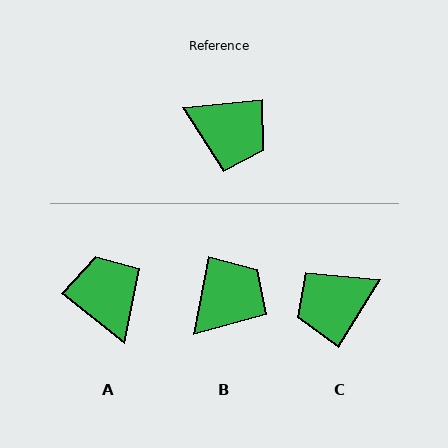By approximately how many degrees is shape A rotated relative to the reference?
Approximately 136 degrees counter-clockwise.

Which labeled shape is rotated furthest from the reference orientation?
A, about 136 degrees away.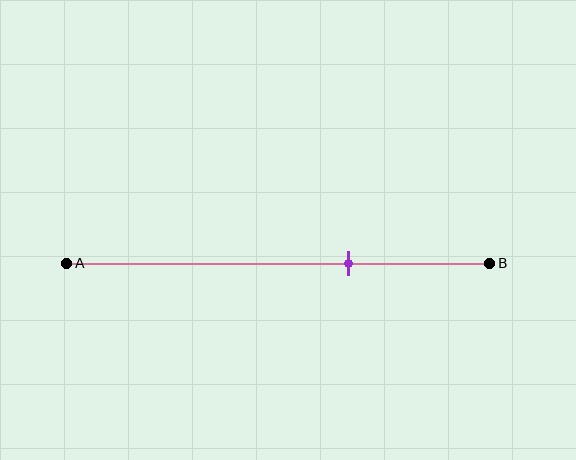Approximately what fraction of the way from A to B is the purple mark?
The purple mark is approximately 65% of the way from A to B.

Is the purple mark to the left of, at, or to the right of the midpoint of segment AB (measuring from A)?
The purple mark is to the right of the midpoint of segment AB.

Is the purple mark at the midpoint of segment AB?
No, the mark is at about 65% from A, not at the 50% midpoint.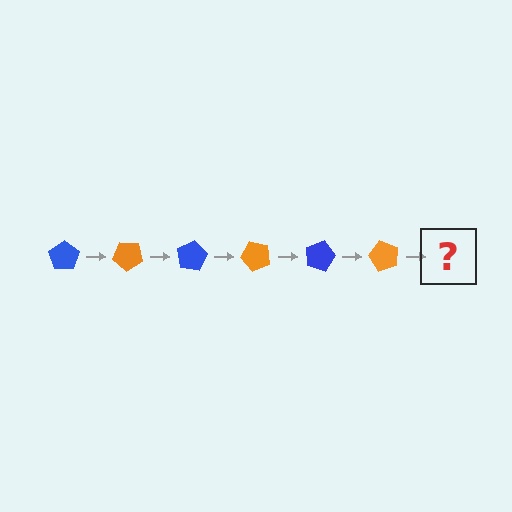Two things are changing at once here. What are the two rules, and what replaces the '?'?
The two rules are that it rotates 40 degrees each step and the color cycles through blue and orange. The '?' should be a blue pentagon, rotated 240 degrees from the start.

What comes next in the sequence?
The next element should be a blue pentagon, rotated 240 degrees from the start.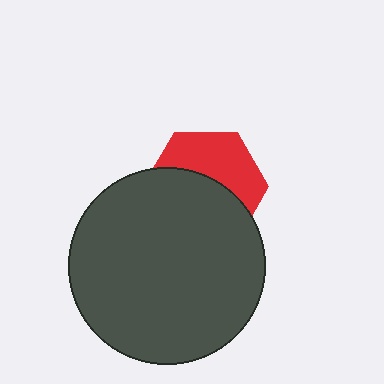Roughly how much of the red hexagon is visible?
A small part of it is visible (roughly 44%).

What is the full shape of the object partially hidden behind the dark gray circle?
The partially hidden object is a red hexagon.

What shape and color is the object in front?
The object in front is a dark gray circle.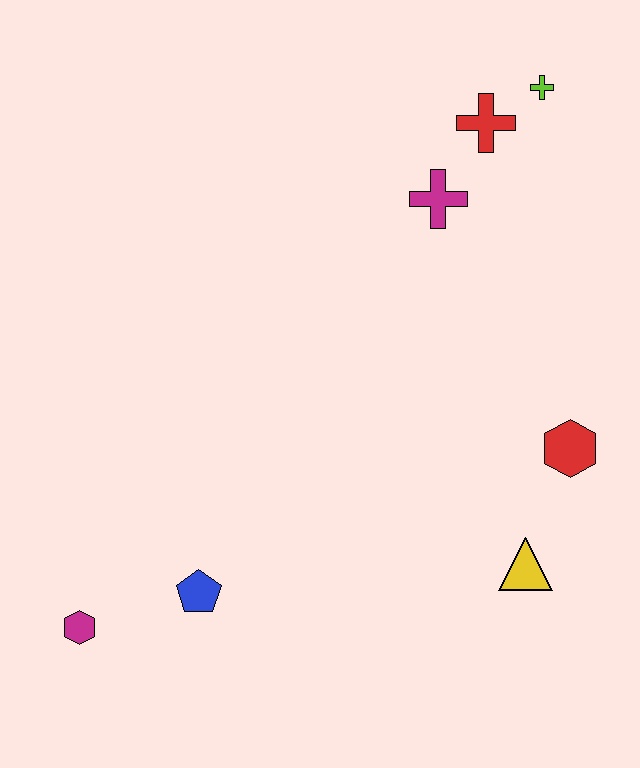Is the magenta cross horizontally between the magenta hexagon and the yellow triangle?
Yes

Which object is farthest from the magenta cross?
The magenta hexagon is farthest from the magenta cross.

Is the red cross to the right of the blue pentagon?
Yes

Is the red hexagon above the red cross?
No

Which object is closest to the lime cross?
The red cross is closest to the lime cross.